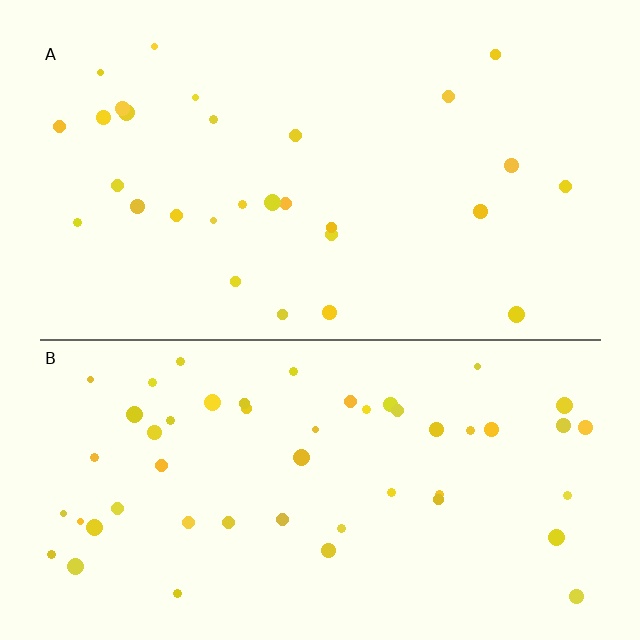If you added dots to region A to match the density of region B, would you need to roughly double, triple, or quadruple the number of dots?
Approximately double.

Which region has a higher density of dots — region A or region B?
B (the bottom).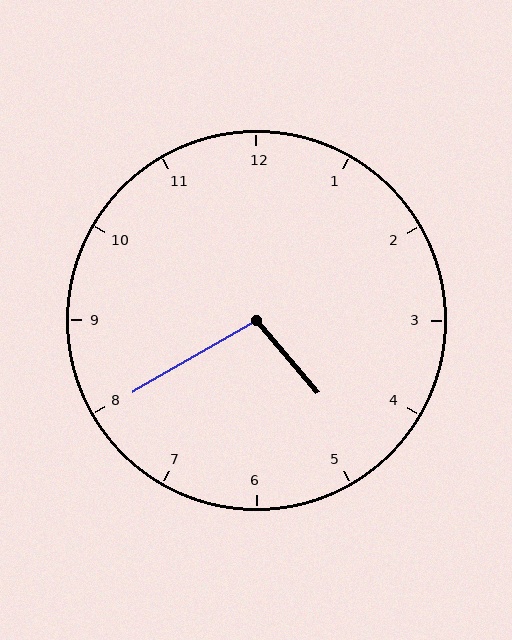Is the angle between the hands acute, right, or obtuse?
It is obtuse.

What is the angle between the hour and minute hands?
Approximately 100 degrees.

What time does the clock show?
4:40.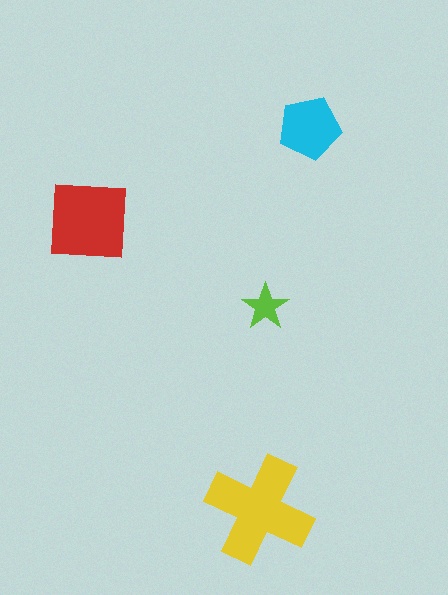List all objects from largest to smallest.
The yellow cross, the red square, the cyan pentagon, the lime star.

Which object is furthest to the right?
The cyan pentagon is rightmost.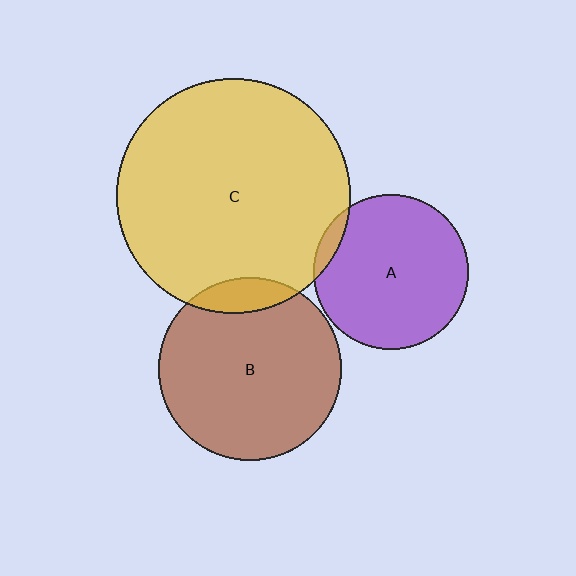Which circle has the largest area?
Circle C (yellow).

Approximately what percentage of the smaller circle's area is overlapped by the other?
Approximately 10%.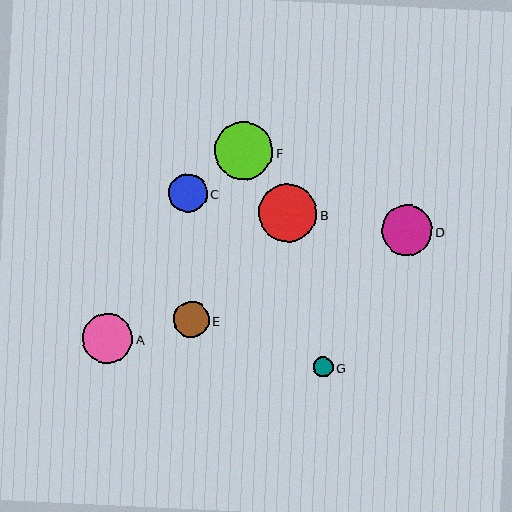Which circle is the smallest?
Circle G is the smallest with a size of approximately 20 pixels.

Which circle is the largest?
Circle B is the largest with a size of approximately 58 pixels.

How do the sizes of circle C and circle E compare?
Circle C and circle E are approximately the same size.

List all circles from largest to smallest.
From largest to smallest: B, F, D, A, C, E, G.